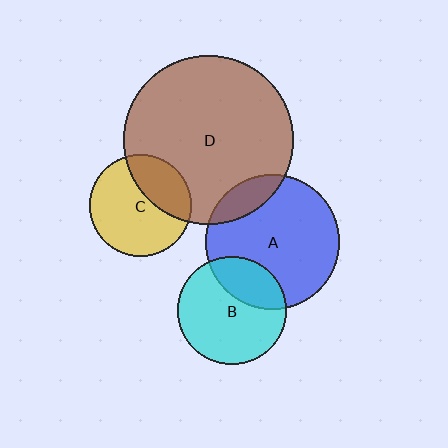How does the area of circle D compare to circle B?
Approximately 2.4 times.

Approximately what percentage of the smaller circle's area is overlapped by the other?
Approximately 30%.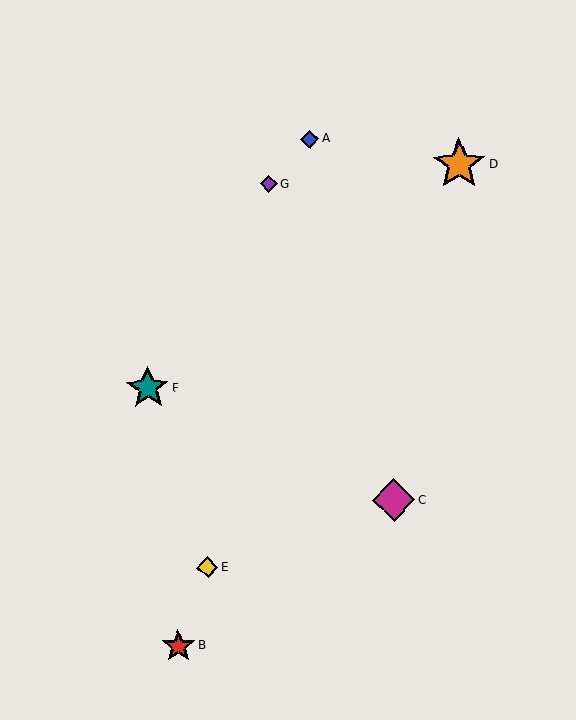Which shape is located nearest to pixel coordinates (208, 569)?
The yellow diamond (labeled E) at (208, 568) is nearest to that location.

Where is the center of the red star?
The center of the red star is at (178, 646).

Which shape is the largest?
The orange star (labeled D) is the largest.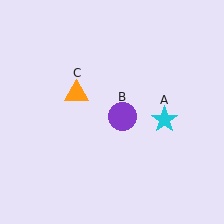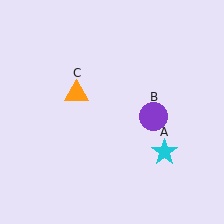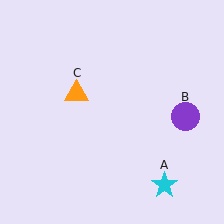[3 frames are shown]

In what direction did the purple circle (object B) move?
The purple circle (object B) moved right.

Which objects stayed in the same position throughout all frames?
Orange triangle (object C) remained stationary.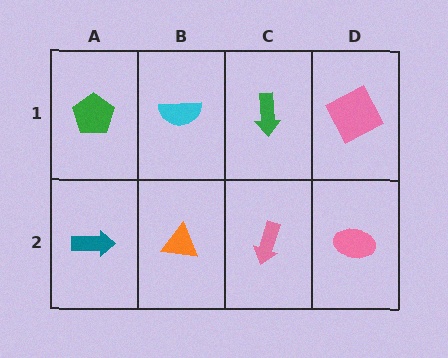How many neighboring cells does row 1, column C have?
3.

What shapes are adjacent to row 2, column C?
A green arrow (row 1, column C), an orange triangle (row 2, column B), a pink ellipse (row 2, column D).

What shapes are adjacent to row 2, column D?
A pink square (row 1, column D), a pink arrow (row 2, column C).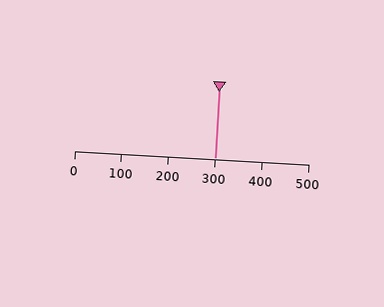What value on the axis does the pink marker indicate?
The marker indicates approximately 300.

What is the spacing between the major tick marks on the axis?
The major ticks are spaced 100 apart.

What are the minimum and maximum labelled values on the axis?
The axis runs from 0 to 500.